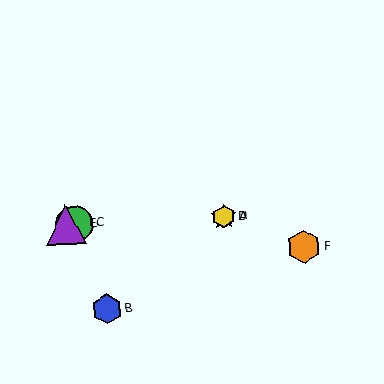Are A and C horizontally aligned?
Yes, both are at y≈217.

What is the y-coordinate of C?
Object C is at y≈224.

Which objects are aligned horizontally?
Objects A, C, D, E are aligned horizontally.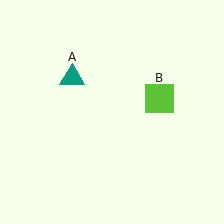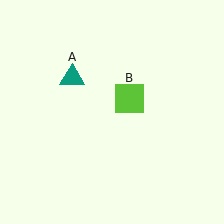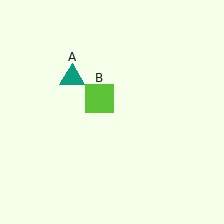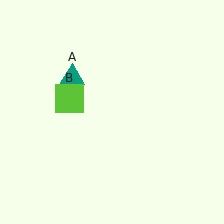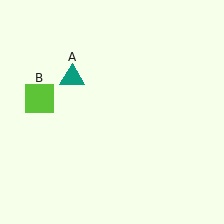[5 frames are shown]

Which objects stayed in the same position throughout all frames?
Teal triangle (object A) remained stationary.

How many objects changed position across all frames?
1 object changed position: lime square (object B).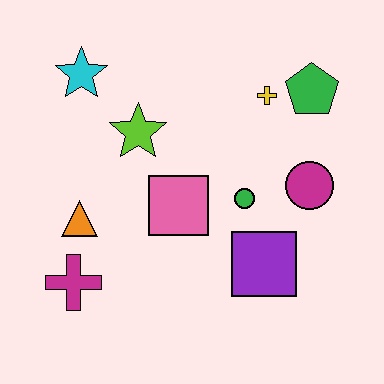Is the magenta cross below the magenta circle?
Yes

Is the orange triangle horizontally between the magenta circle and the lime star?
No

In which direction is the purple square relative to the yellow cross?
The purple square is below the yellow cross.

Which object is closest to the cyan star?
The lime star is closest to the cyan star.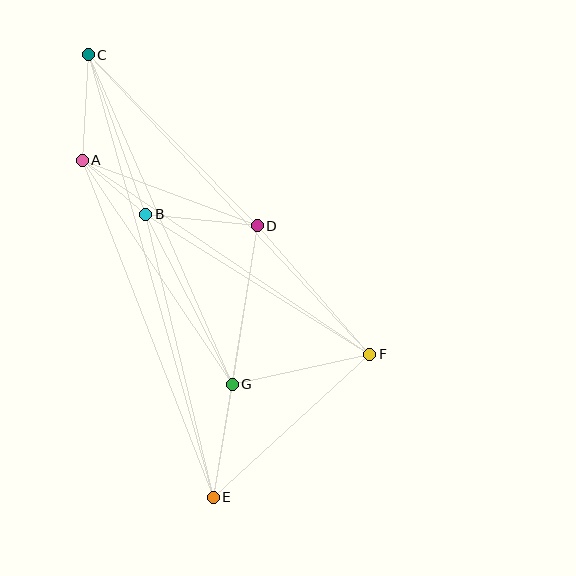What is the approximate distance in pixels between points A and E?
The distance between A and E is approximately 362 pixels.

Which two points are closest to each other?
Points A and B are closest to each other.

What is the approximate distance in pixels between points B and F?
The distance between B and F is approximately 264 pixels.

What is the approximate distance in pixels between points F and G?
The distance between F and G is approximately 141 pixels.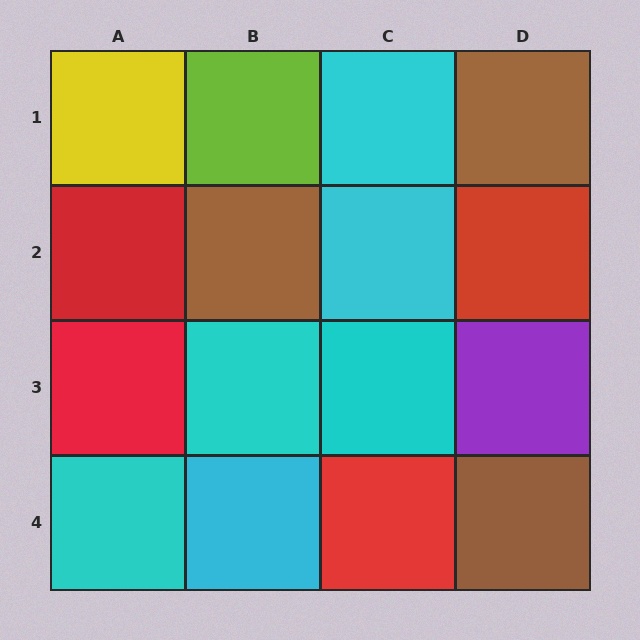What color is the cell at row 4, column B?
Cyan.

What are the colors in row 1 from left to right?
Yellow, lime, cyan, brown.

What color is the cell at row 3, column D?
Purple.